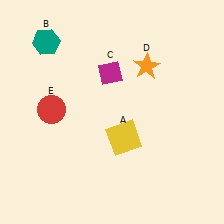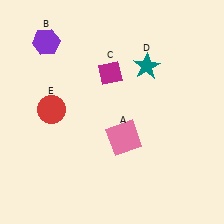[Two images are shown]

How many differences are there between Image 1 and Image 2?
There are 3 differences between the two images.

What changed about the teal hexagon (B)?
In Image 1, B is teal. In Image 2, it changed to purple.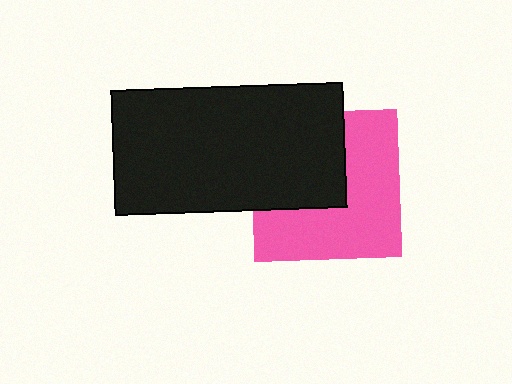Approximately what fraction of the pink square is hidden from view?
Roughly 43% of the pink square is hidden behind the black rectangle.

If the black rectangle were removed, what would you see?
You would see the complete pink square.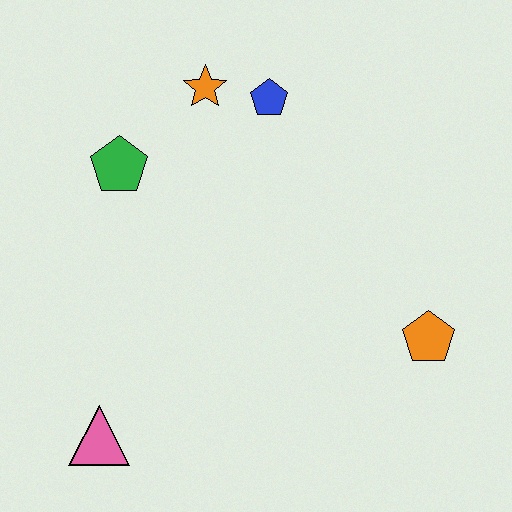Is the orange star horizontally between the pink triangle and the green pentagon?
No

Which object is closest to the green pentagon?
The orange star is closest to the green pentagon.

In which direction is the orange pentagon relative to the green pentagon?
The orange pentagon is to the right of the green pentagon.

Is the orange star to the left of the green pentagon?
No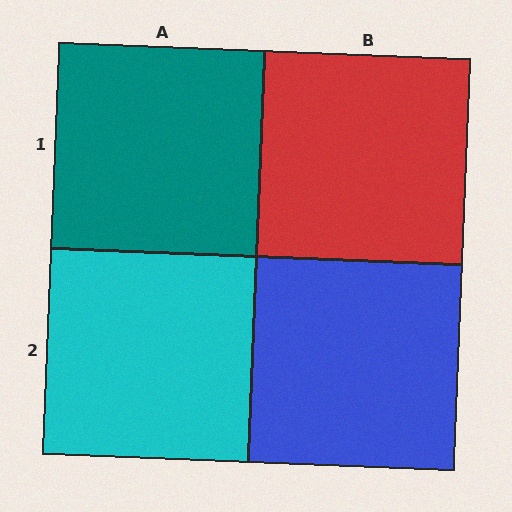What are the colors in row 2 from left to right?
Cyan, blue.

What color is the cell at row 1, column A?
Teal.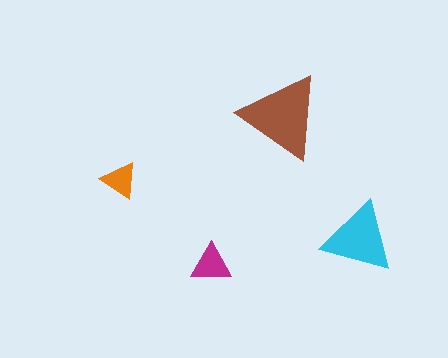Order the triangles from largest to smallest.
the brown one, the cyan one, the magenta one, the orange one.